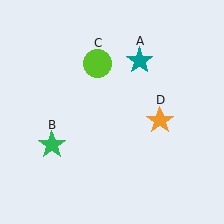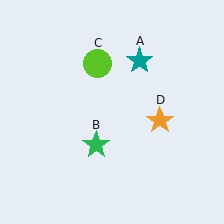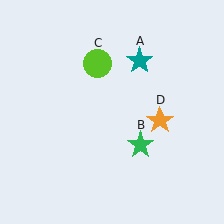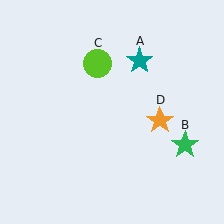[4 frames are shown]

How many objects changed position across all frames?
1 object changed position: green star (object B).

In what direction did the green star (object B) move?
The green star (object B) moved right.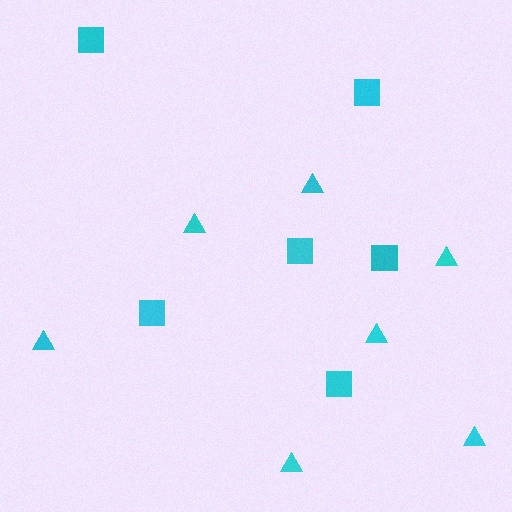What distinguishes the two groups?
There are 2 groups: one group of triangles (7) and one group of squares (6).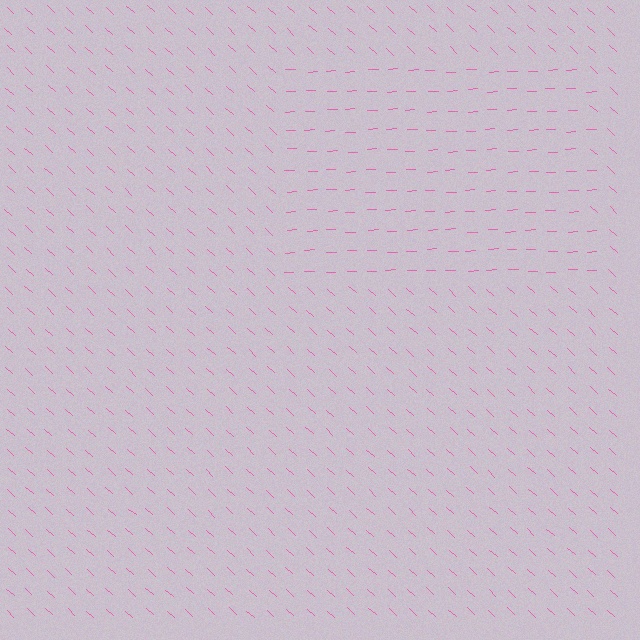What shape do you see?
I see a rectangle.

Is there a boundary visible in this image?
Yes, there is a texture boundary formed by a change in line orientation.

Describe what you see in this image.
The image is filled with small pink line segments. A rectangle region in the image has lines oriented differently from the surrounding lines, creating a visible texture boundary.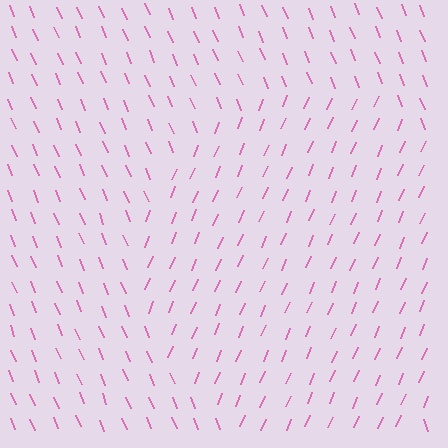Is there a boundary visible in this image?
Yes, there is a texture boundary formed by a change in line orientation.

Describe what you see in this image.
The image is filled with small pink line segments. A circle region in the image has lines oriented differently from the surrounding lines, creating a visible texture boundary.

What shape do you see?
I see a circle.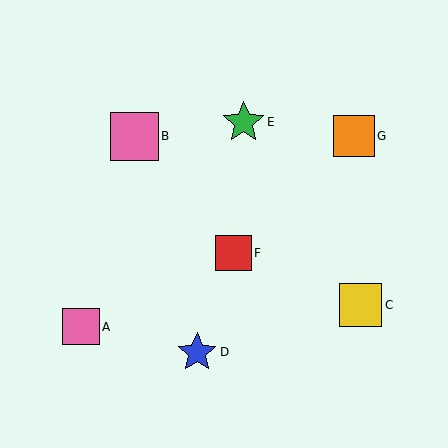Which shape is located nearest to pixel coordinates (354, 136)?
The orange square (labeled G) at (354, 136) is nearest to that location.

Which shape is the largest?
The pink square (labeled B) is the largest.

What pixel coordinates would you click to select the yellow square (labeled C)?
Click at (360, 305) to select the yellow square C.